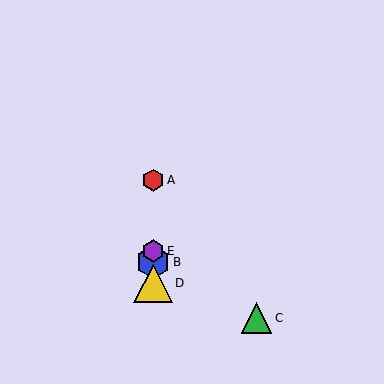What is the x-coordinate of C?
Object C is at x≈257.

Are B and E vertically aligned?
Yes, both are at x≈153.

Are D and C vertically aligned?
No, D is at x≈153 and C is at x≈257.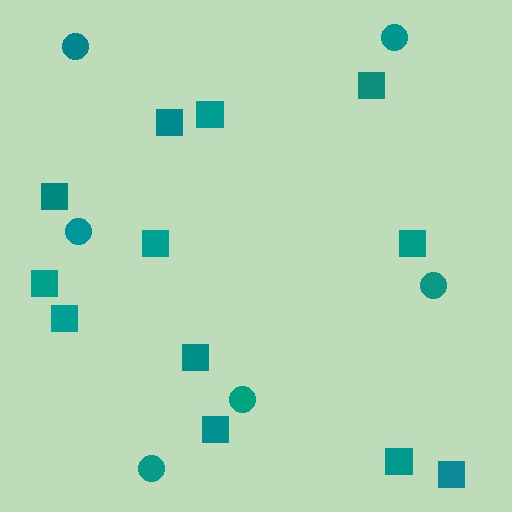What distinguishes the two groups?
There are 2 groups: one group of circles (6) and one group of squares (12).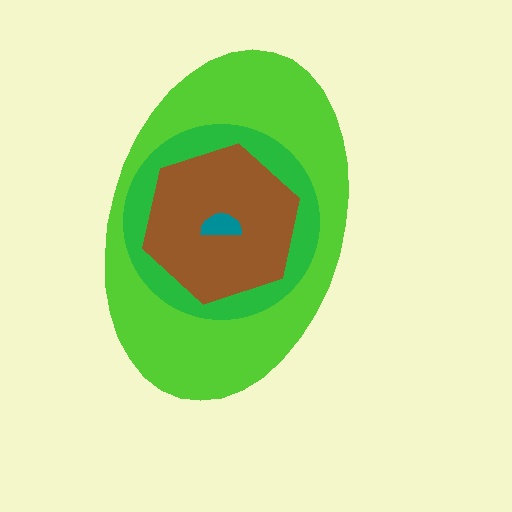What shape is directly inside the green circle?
The brown hexagon.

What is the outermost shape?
The lime ellipse.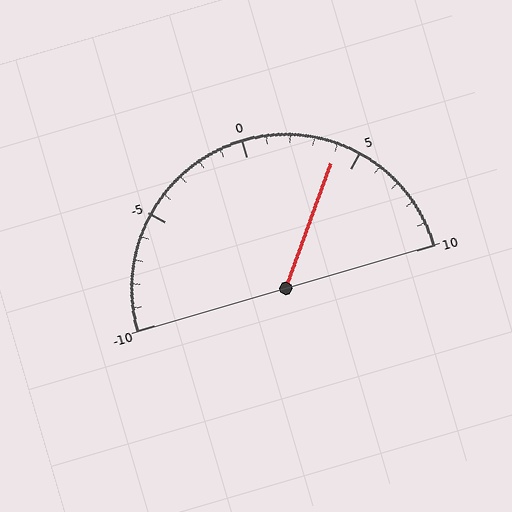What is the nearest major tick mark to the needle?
The nearest major tick mark is 5.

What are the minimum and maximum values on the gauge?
The gauge ranges from -10 to 10.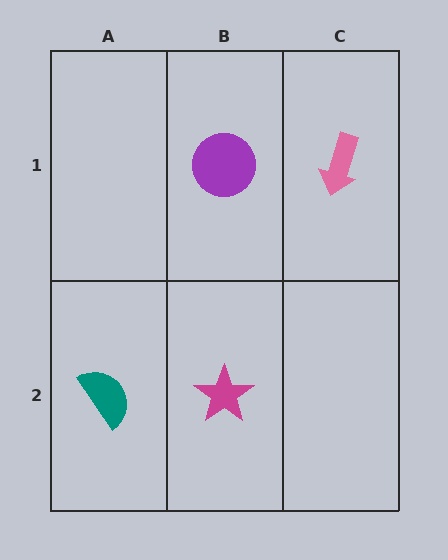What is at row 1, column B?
A purple circle.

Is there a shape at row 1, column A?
No, that cell is empty.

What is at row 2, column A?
A teal semicircle.